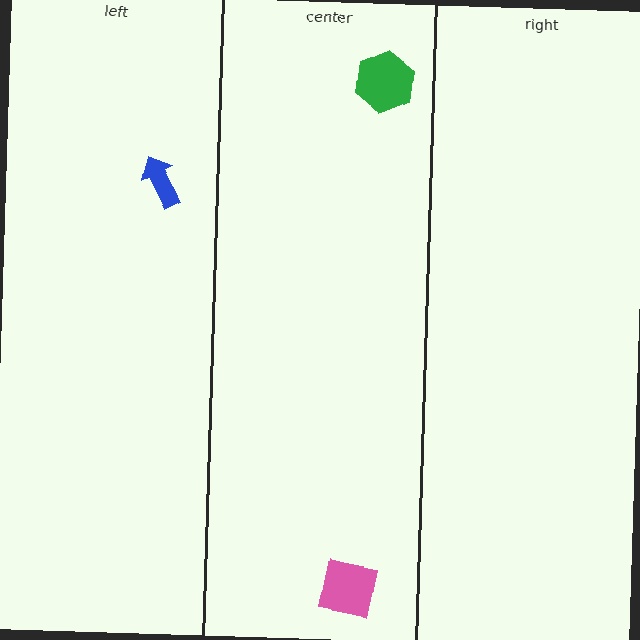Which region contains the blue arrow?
The left region.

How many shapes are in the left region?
1.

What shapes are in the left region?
The blue arrow.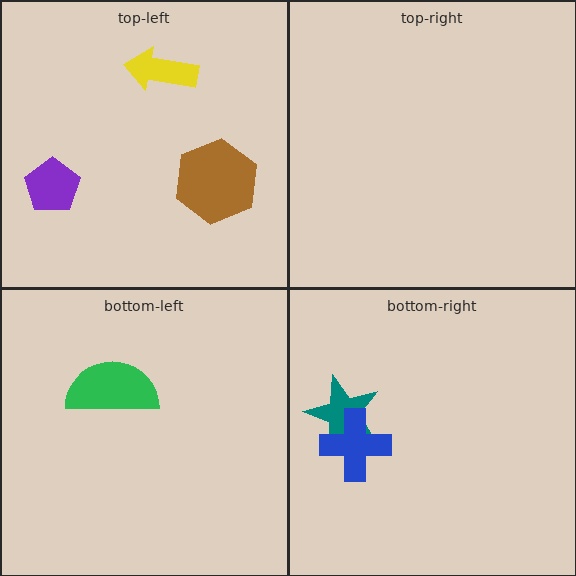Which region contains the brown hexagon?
The top-left region.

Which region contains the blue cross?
The bottom-right region.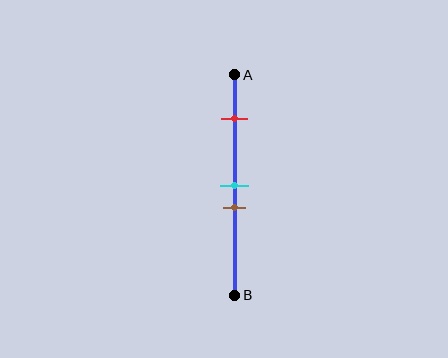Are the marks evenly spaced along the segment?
No, the marks are not evenly spaced.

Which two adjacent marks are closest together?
The cyan and brown marks are the closest adjacent pair.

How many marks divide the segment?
There are 3 marks dividing the segment.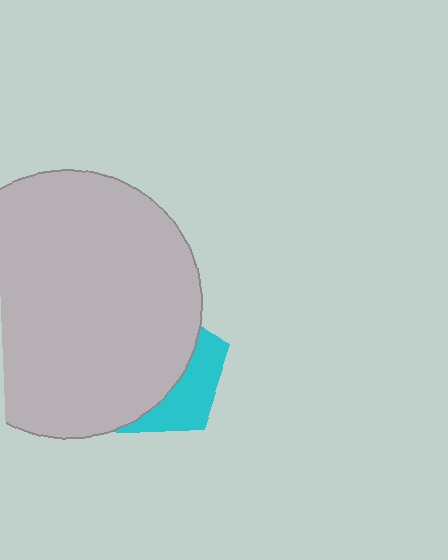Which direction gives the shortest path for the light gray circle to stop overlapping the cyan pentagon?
Moving left gives the shortest separation.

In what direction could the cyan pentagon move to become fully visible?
The cyan pentagon could move right. That would shift it out from behind the light gray circle entirely.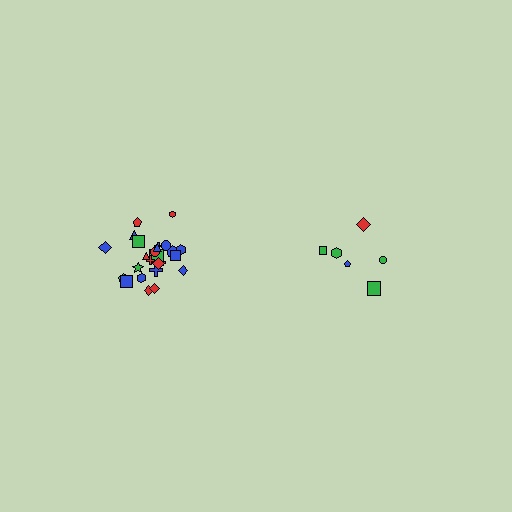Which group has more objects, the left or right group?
The left group.